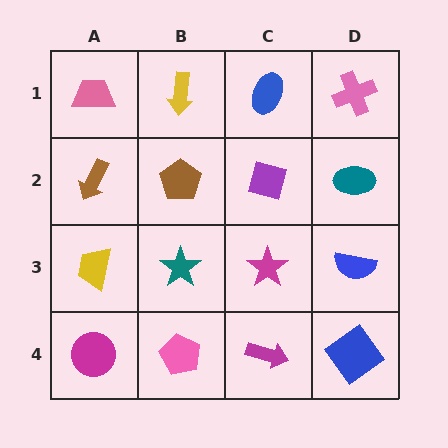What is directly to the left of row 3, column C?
A teal star.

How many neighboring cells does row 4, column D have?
2.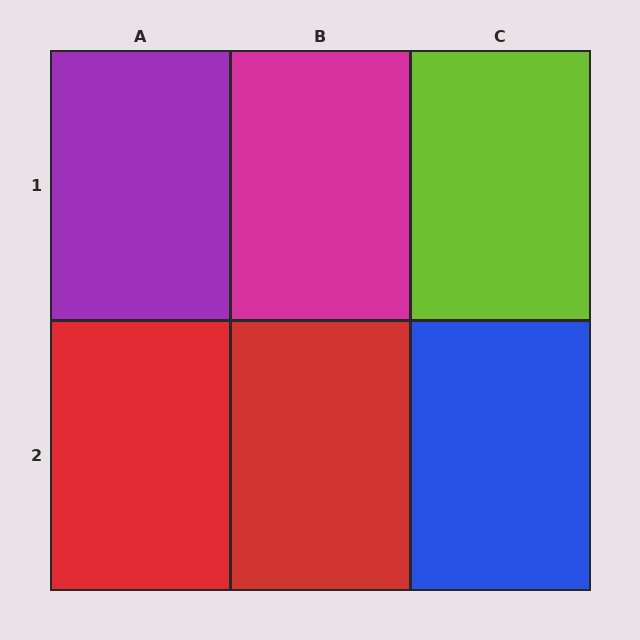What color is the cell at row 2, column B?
Red.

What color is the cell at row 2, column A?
Red.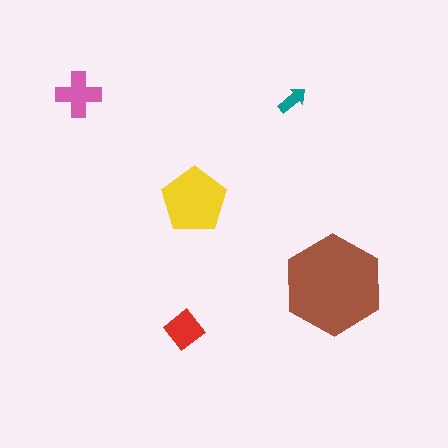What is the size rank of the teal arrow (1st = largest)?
5th.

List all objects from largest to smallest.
The brown hexagon, the yellow pentagon, the pink cross, the red diamond, the teal arrow.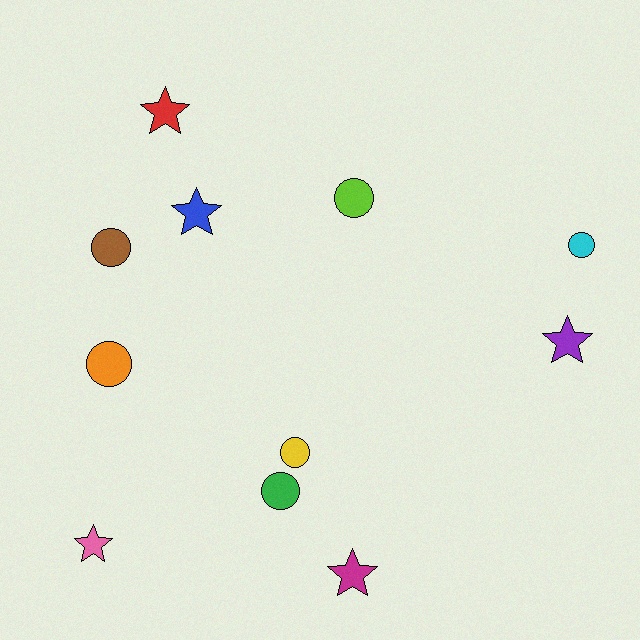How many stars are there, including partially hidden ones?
There are 5 stars.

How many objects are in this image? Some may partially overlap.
There are 11 objects.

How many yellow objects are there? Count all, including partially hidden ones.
There is 1 yellow object.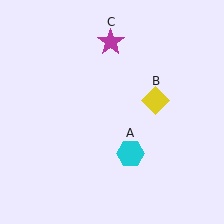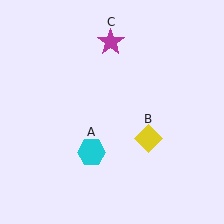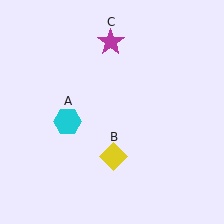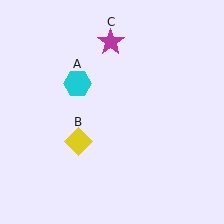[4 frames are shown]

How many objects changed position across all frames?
2 objects changed position: cyan hexagon (object A), yellow diamond (object B).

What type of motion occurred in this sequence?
The cyan hexagon (object A), yellow diamond (object B) rotated clockwise around the center of the scene.